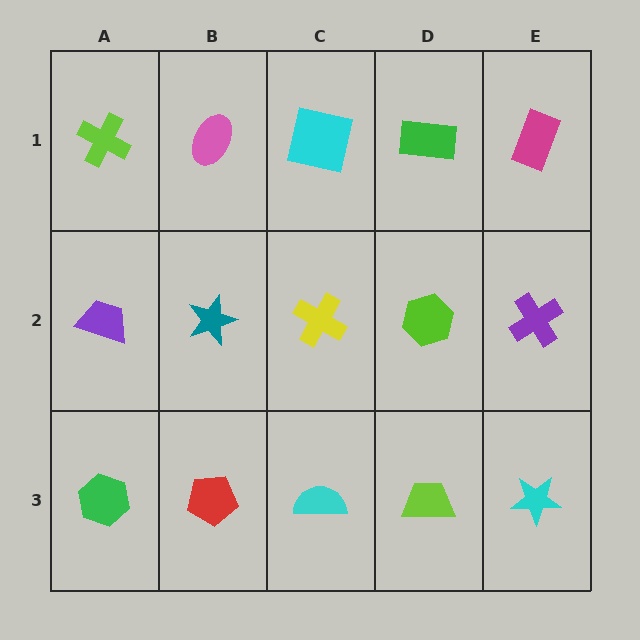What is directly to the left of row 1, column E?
A green rectangle.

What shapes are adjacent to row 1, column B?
A teal star (row 2, column B), a lime cross (row 1, column A), a cyan square (row 1, column C).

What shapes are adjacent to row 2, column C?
A cyan square (row 1, column C), a cyan semicircle (row 3, column C), a teal star (row 2, column B), a lime hexagon (row 2, column D).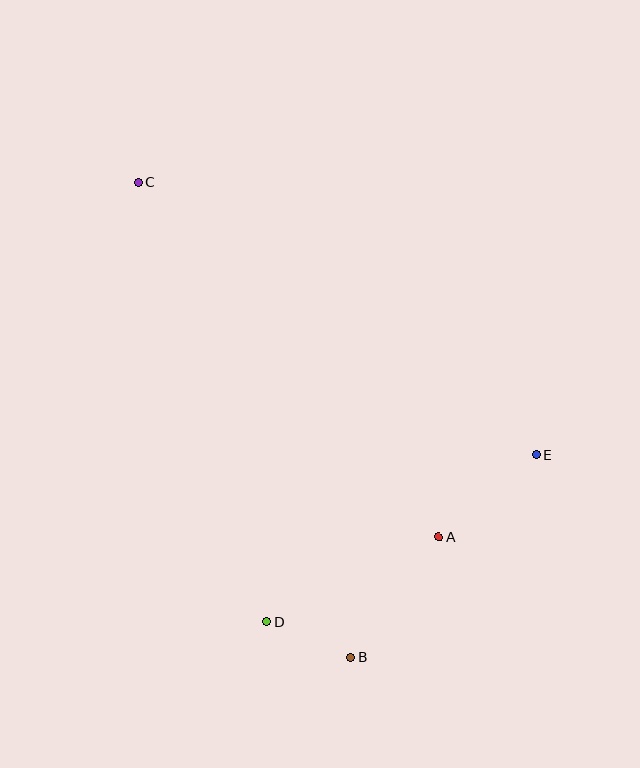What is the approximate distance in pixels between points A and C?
The distance between A and C is approximately 465 pixels.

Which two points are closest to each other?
Points B and D are closest to each other.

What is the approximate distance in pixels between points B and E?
The distance between B and E is approximately 275 pixels.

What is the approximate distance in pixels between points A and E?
The distance between A and E is approximately 127 pixels.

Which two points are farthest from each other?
Points B and C are farthest from each other.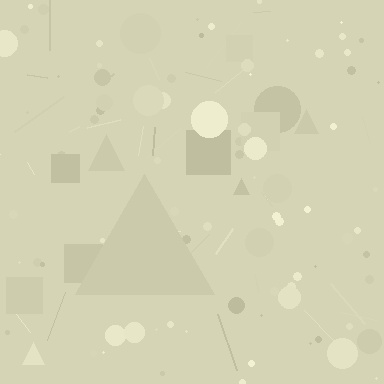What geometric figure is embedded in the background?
A triangle is embedded in the background.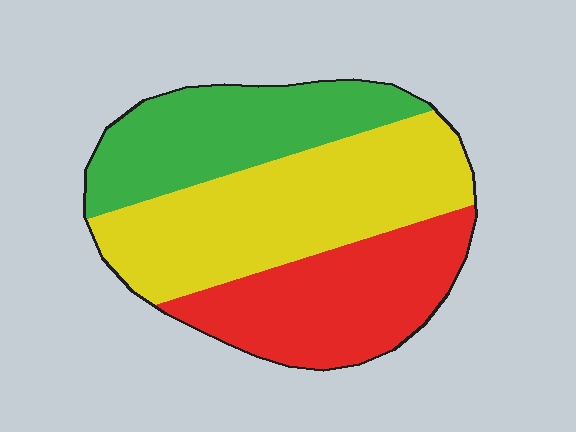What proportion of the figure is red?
Red takes up between a sixth and a third of the figure.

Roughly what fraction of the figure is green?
Green covers about 30% of the figure.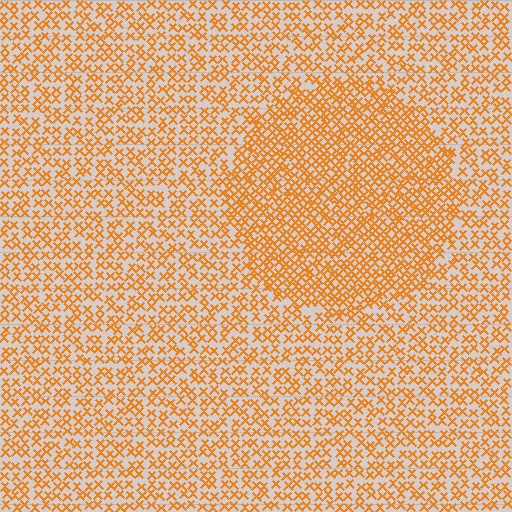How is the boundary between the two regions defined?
The boundary is defined by a change in element density (approximately 1.7x ratio). All elements are the same color, size, and shape.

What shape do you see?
I see a circle.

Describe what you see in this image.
The image contains small orange elements arranged at two different densities. A circle-shaped region is visible where the elements are more densely packed than the surrounding area.